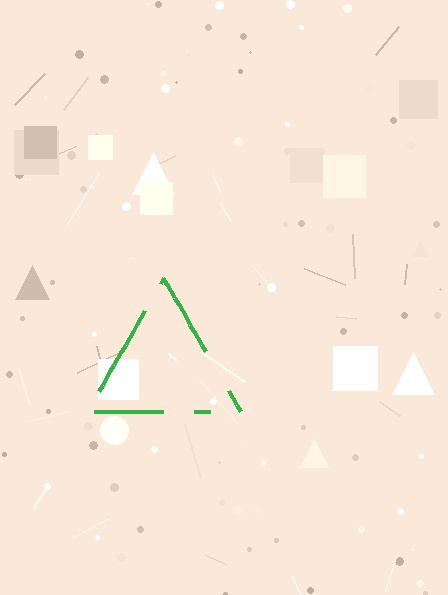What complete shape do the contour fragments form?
The contour fragments form a triangle.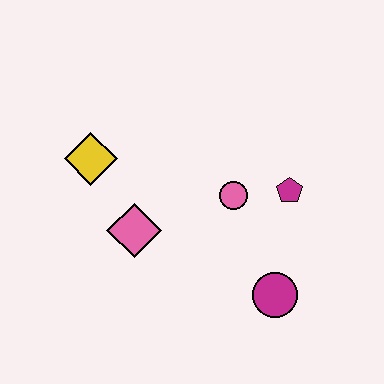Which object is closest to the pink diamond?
The yellow diamond is closest to the pink diamond.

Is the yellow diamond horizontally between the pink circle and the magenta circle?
No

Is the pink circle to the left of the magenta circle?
Yes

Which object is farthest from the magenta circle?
The yellow diamond is farthest from the magenta circle.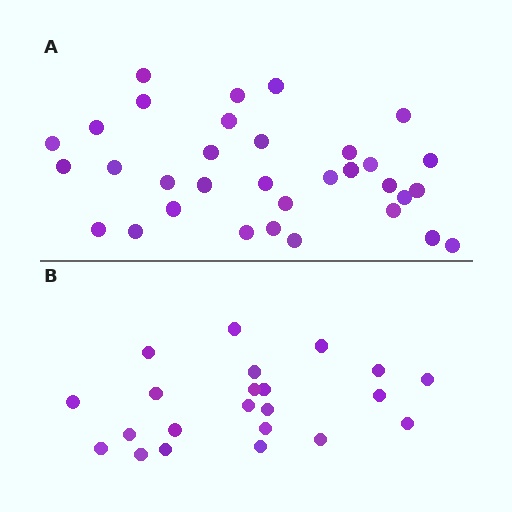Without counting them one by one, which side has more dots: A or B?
Region A (the top region) has more dots.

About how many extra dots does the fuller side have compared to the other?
Region A has roughly 12 or so more dots than region B.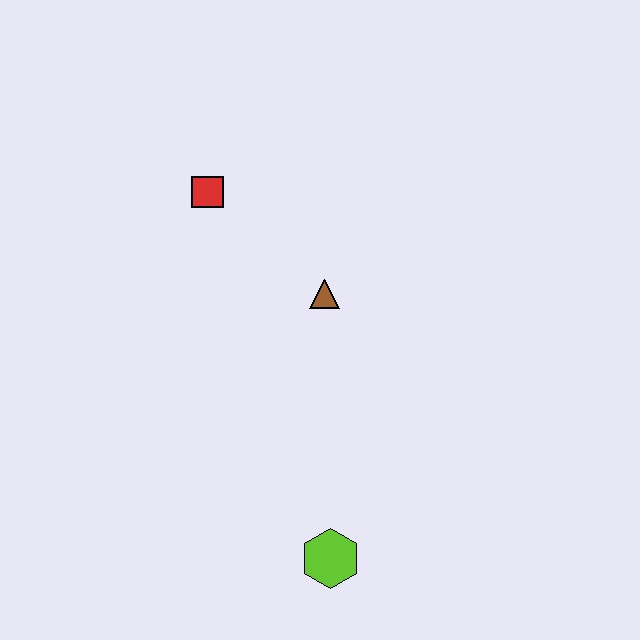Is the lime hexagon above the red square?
No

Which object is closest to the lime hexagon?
The brown triangle is closest to the lime hexagon.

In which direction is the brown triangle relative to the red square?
The brown triangle is to the right of the red square.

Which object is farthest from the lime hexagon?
The red square is farthest from the lime hexagon.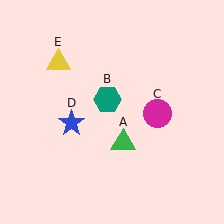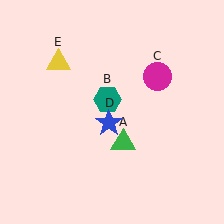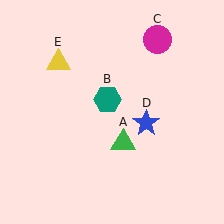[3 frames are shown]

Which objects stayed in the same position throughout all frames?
Green triangle (object A) and teal hexagon (object B) and yellow triangle (object E) remained stationary.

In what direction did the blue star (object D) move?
The blue star (object D) moved right.